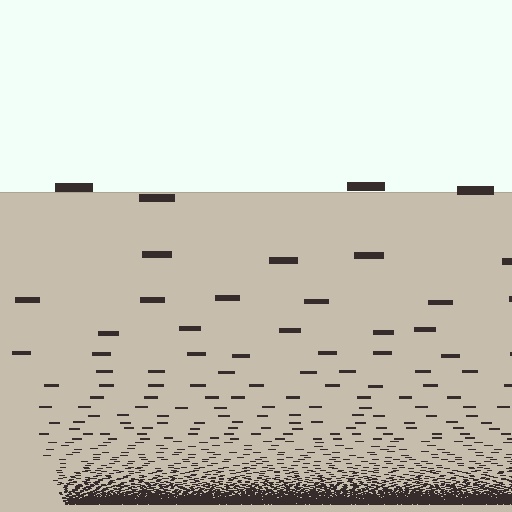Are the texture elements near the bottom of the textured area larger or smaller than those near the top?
Smaller. The gradient is inverted — elements near the bottom are smaller and denser.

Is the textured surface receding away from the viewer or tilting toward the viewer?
The surface appears to tilt toward the viewer. Texture elements get larger and sparser toward the top.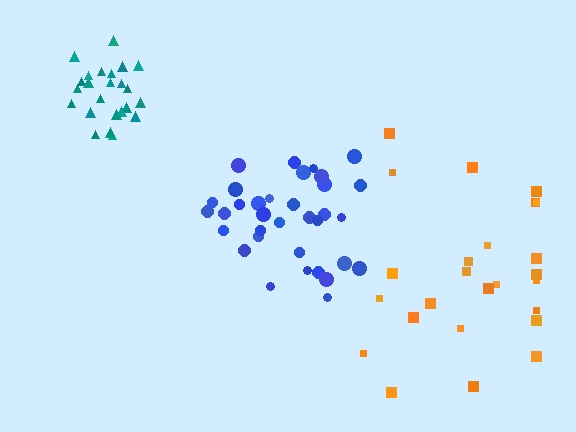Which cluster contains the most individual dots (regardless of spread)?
Blue (34).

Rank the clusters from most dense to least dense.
teal, blue, orange.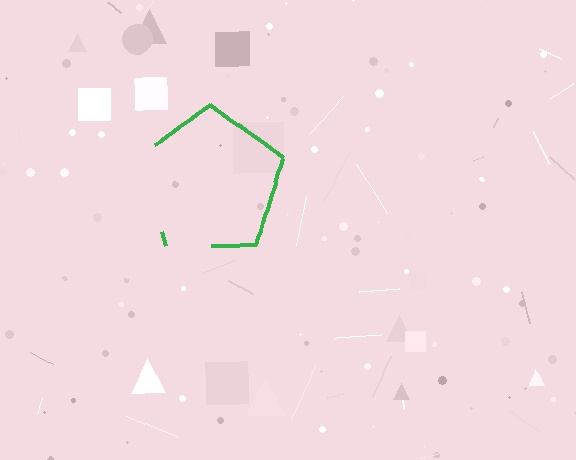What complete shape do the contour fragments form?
The contour fragments form a pentagon.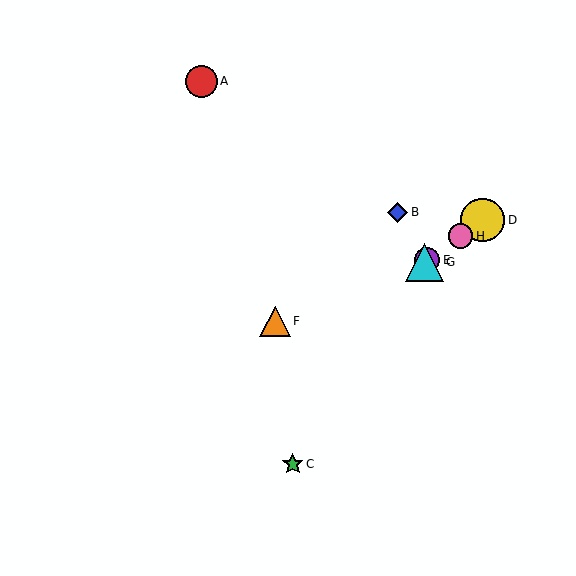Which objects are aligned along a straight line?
Objects D, E, G, H are aligned along a straight line.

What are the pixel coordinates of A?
Object A is at (201, 81).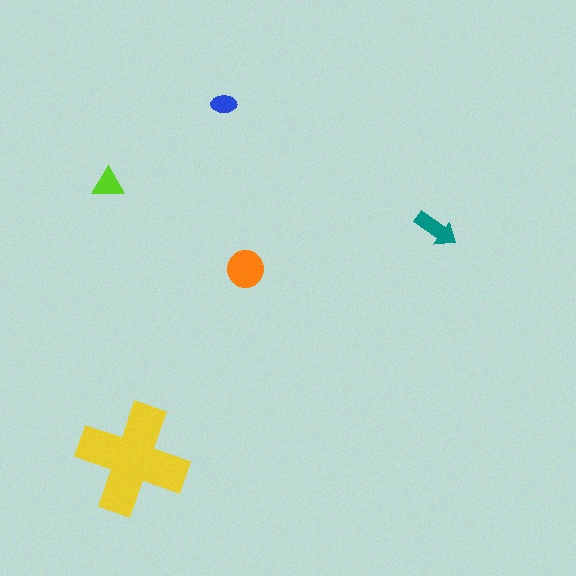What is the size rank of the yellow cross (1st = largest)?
1st.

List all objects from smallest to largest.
The blue ellipse, the lime triangle, the teal arrow, the orange circle, the yellow cross.